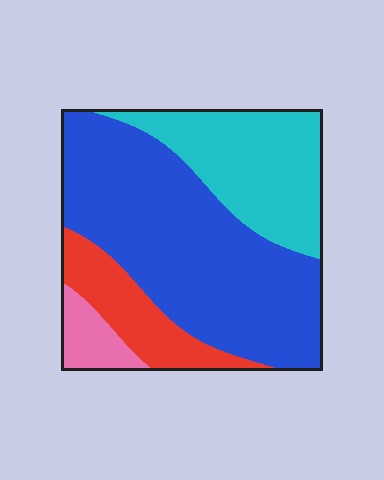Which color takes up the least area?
Pink, at roughly 5%.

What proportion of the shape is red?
Red takes up less than a sixth of the shape.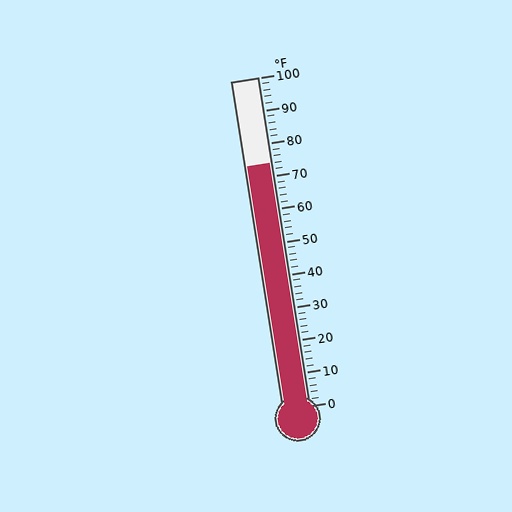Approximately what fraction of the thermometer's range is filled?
The thermometer is filled to approximately 75% of its range.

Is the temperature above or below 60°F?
The temperature is above 60°F.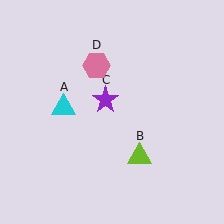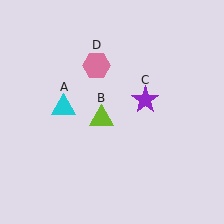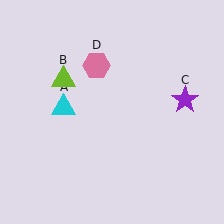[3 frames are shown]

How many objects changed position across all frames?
2 objects changed position: lime triangle (object B), purple star (object C).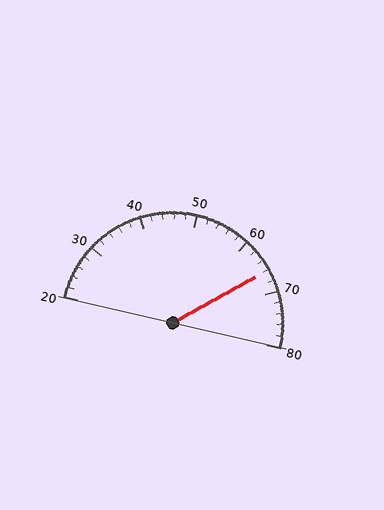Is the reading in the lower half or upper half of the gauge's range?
The reading is in the upper half of the range (20 to 80).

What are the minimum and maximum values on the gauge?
The gauge ranges from 20 to 80.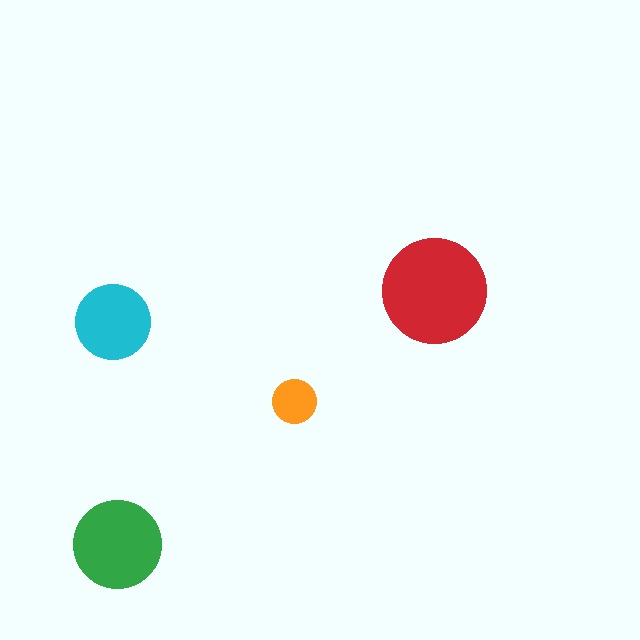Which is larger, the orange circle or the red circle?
The red one.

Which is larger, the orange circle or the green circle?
The green one.